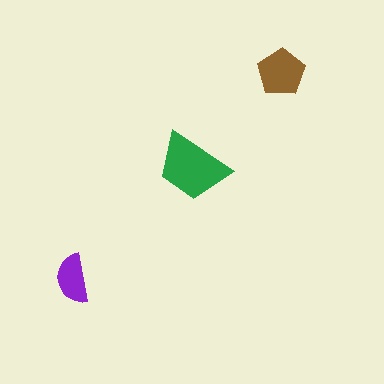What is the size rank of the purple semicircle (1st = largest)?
3rd.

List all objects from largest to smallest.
The green trapezoid, the brown pentagon, the purple semicircle.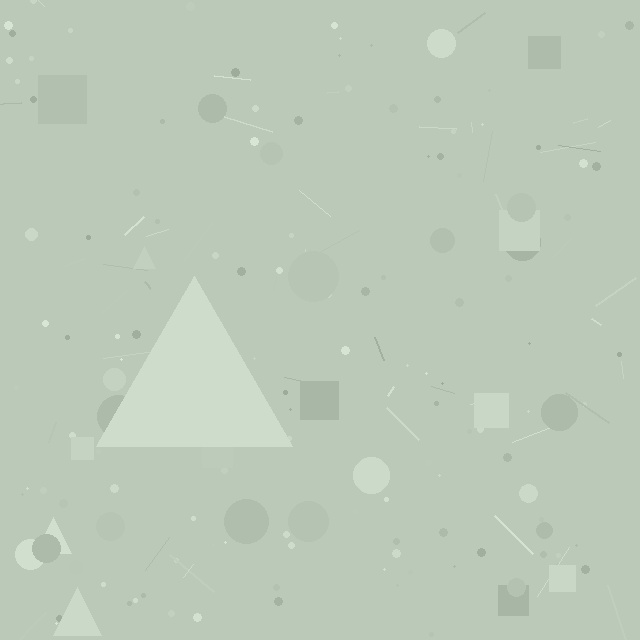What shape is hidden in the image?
A triangle is hidden in the image.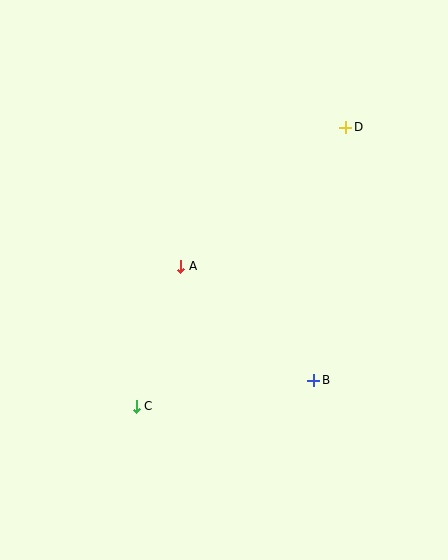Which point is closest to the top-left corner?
Point A is closest to the top-left corner.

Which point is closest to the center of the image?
Point A at (181, 266) is closest to the center.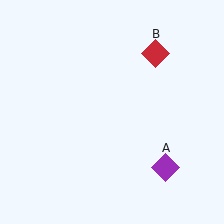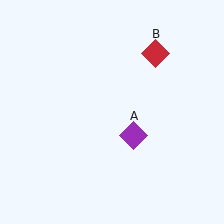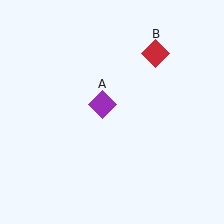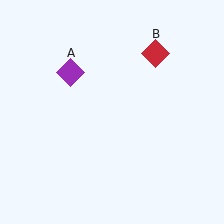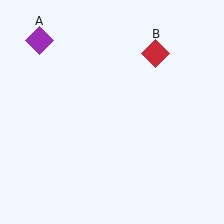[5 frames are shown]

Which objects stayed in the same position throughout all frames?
Red diamond (object B) remained stationary.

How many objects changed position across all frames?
1 object changed position: purple diamond (object A).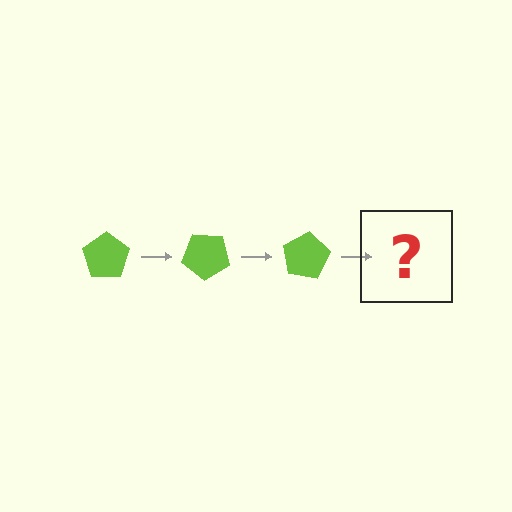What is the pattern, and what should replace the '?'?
The pattern is that the pentagon rotates 40 degrees each step. The '?' should be a lime pentagon rotated 120 degrees.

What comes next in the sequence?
The next element should be a lime pentagon rotated 120 degrees.